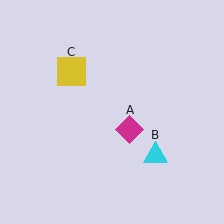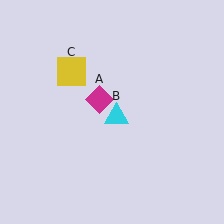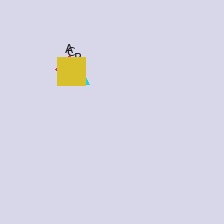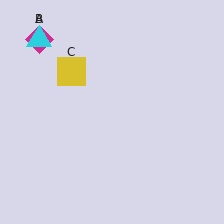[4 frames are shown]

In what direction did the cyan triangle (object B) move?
The cyan triangle (object B) moved up and to the left.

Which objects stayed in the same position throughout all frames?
Yellow square (object C) remained stationary.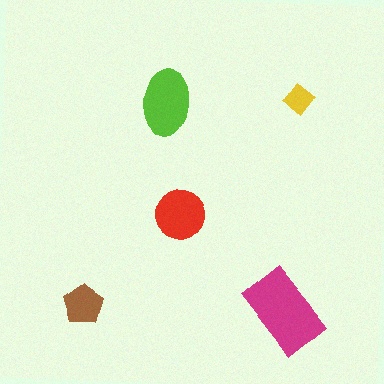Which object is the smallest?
The yellow diamond.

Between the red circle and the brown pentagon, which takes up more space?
The red circle.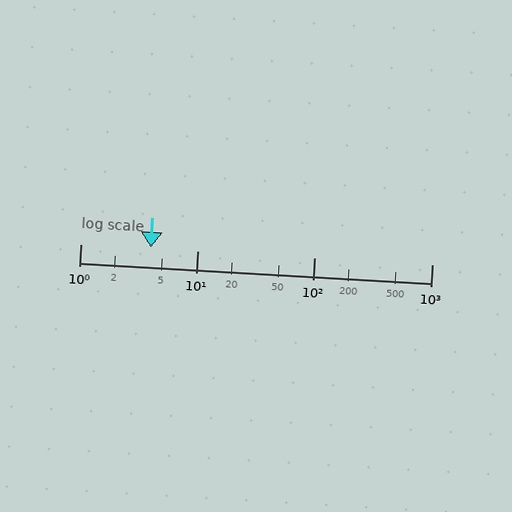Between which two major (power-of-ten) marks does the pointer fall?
The pointer is between 1 and 10.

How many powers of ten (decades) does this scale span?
The scale spans 3 decades, from 1 to 1000.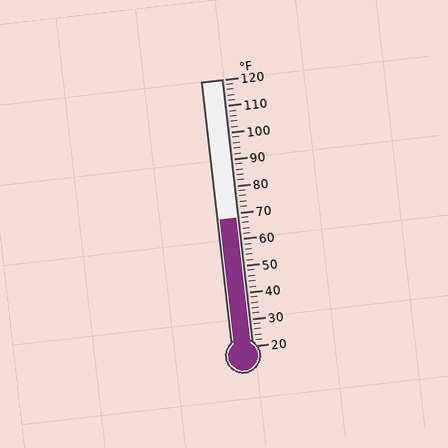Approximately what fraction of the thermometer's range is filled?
The thermometer is filled to approximately 50% of its range.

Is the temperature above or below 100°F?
The temperature is below 100°F.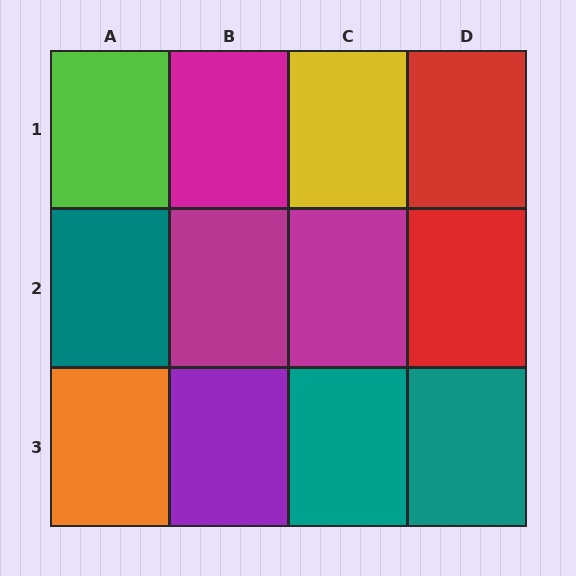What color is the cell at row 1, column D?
Red.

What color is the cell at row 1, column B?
Magenta.